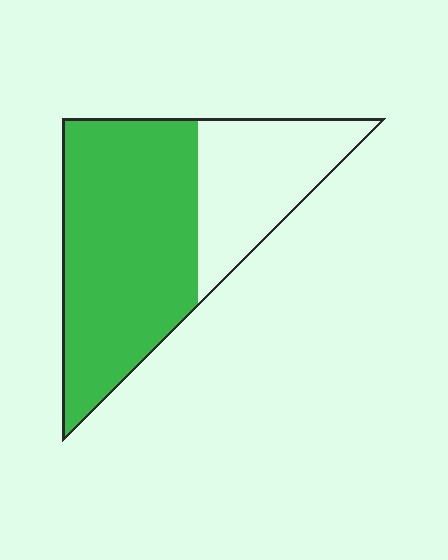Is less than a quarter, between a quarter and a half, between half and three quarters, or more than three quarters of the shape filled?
Between half and three quarters.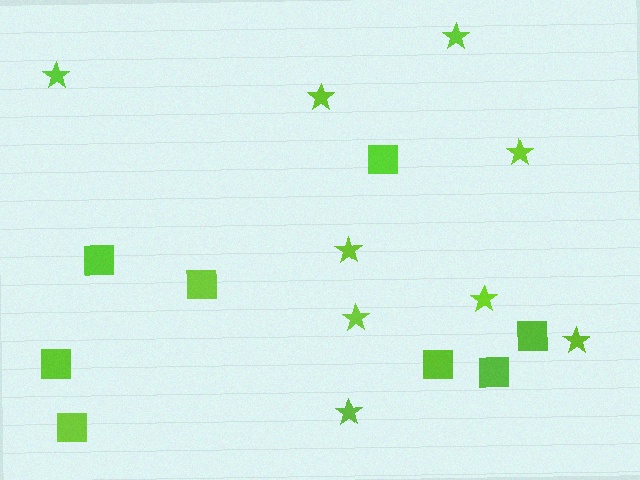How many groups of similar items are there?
There are 2 groups: one group of squares (8) and one group of stars (9).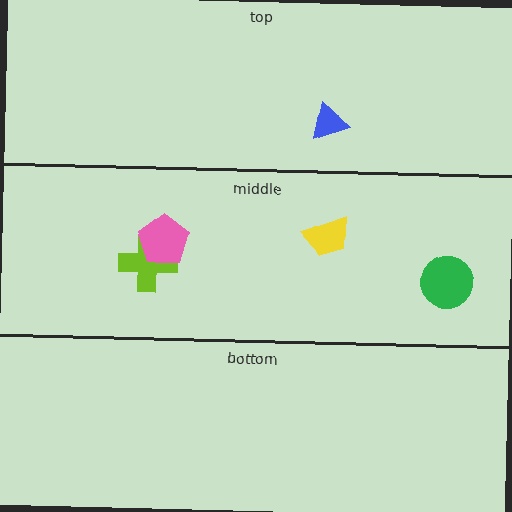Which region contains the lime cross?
The middle region.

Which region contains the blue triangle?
The top region.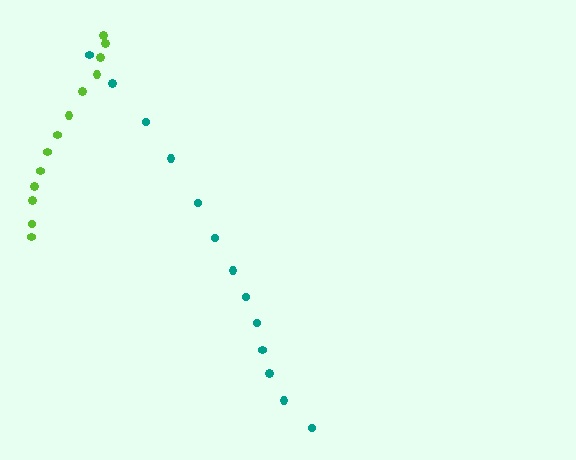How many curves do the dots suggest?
There are 2 distinct paths.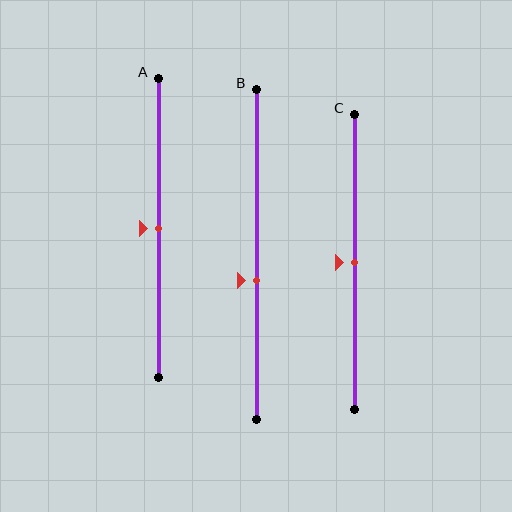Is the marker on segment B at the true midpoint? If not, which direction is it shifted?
No, the marker on segment B is shifted downward by about 8% of the segment length.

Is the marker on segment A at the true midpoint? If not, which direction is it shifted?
Yes, the marker on segment A is at the true midpoint.